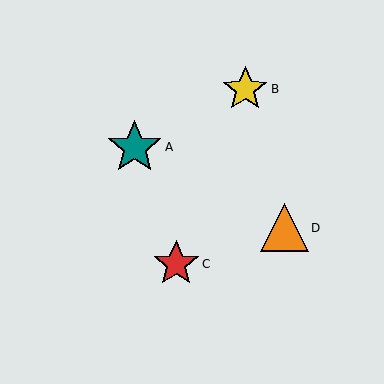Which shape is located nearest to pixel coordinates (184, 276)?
The red star (labeled C) at (176, 264) is nearest to that location.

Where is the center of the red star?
The center of the red star is at (176, 264).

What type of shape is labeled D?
Shape D is an orange triangle.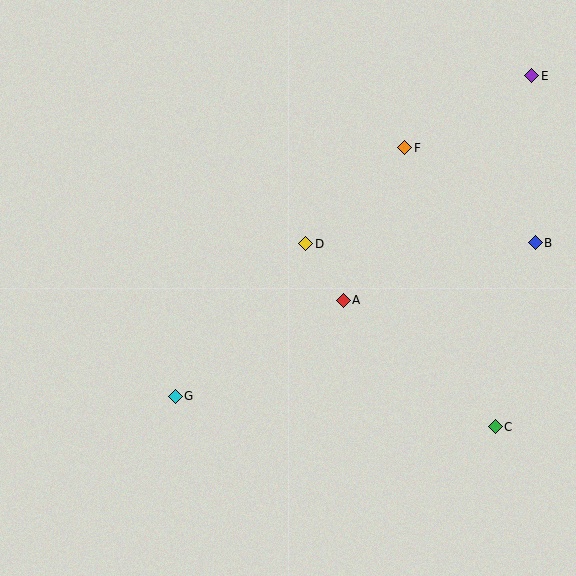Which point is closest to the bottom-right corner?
Point C is closest to the bottom-right corner.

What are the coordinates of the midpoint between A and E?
The midpoint between A and E is at (438, 188).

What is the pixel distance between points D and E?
The distance between D and E is 282 pixels.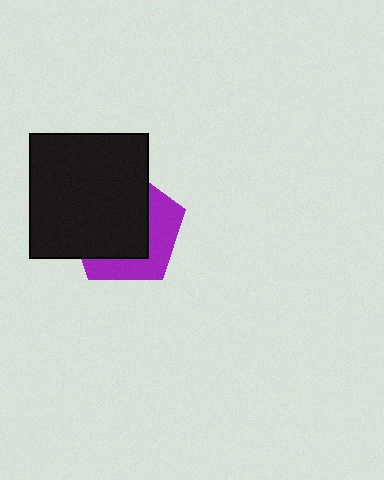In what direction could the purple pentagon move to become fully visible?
The purple pentagon could move toward the lower-right. That would shift it out from behind the black rectangle entirely.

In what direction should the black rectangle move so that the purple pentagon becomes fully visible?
The black rectangle should move toward the upper-left. That is the shortest direction to clear the overlap and leave the purple pentagon fully visible.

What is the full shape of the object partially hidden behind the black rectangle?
The partially hidden object is a purple pentagon.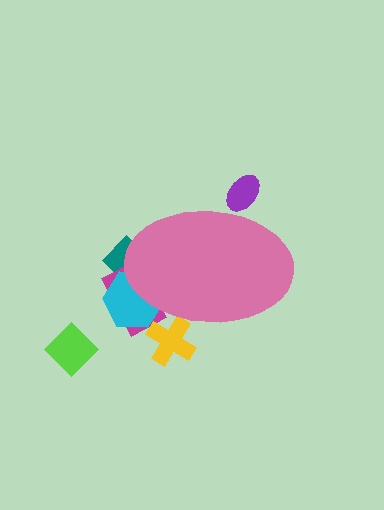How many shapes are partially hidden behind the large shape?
5 shapes are partially hidden.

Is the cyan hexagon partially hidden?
Yes, the cyan hexagon is partially hidden behind the pink ellipse.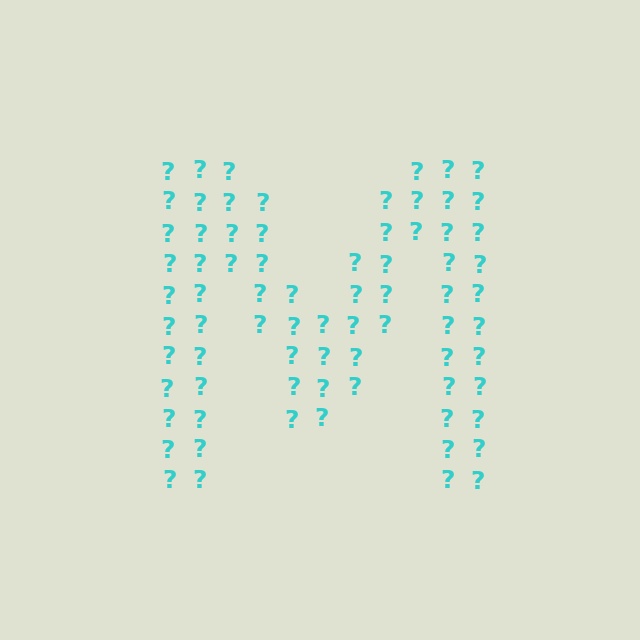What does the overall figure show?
The overall figure shows the letter M.